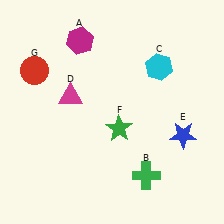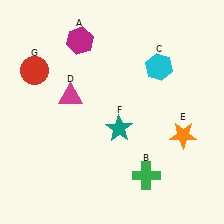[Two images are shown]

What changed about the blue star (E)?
In Image 1, E is blue. In Image 2, it changed to orange.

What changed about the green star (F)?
In Image 1, F is green. In Image 2, it changed to teal.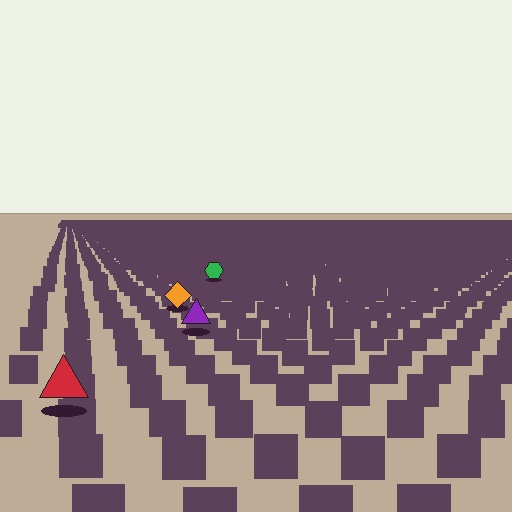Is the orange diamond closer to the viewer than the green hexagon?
Yes. The orange diamond is closer — you can tell from the texture gradient: the ground texture is coarser near it.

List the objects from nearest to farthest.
From nearest to farthest: the red triangle, the purple triangle, the orange diamond, the green hexagon.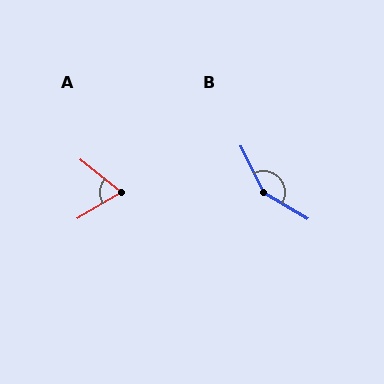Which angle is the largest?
B, at approximately 147 degrees.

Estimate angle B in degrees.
Approximately 147 degrees.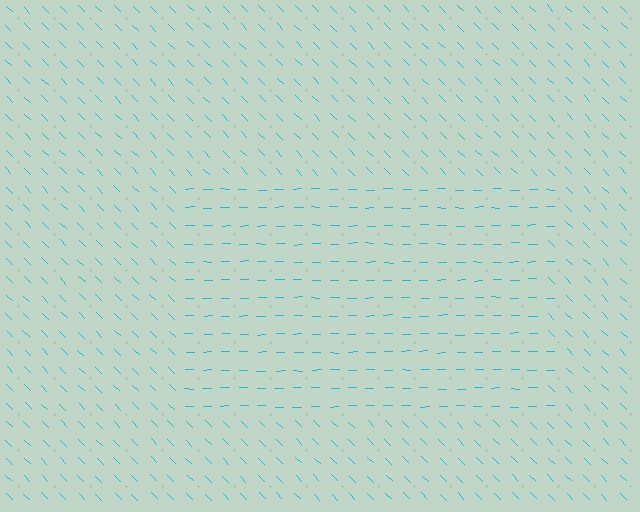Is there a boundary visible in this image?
Yes, there is a texture boundary formed by a change in line orientation.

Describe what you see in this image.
The image is filled with small cyan line segments. A rectangle region in the image has lines oriented differently from the surrounding lines, creating a visible texture boundary.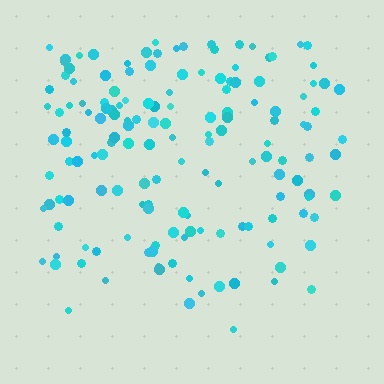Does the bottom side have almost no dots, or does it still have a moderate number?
Still a moderate number, just noticeably fewer than the top.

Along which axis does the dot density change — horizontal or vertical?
Vertical.